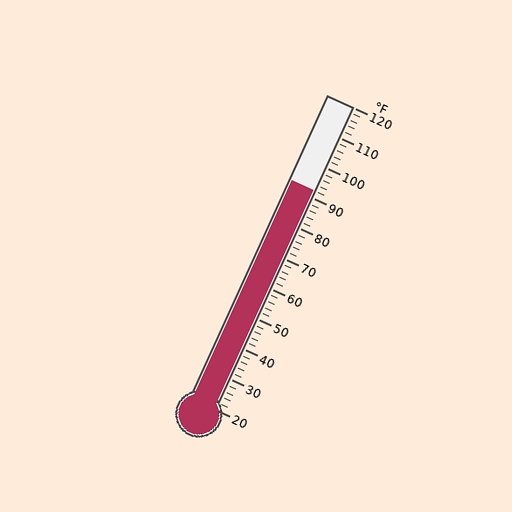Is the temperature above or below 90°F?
The temperature is above 90°F.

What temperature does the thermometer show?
The thermometer shows approximately 92°F.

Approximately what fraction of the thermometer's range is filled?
The thermometer is filled to approximately 70% of its range.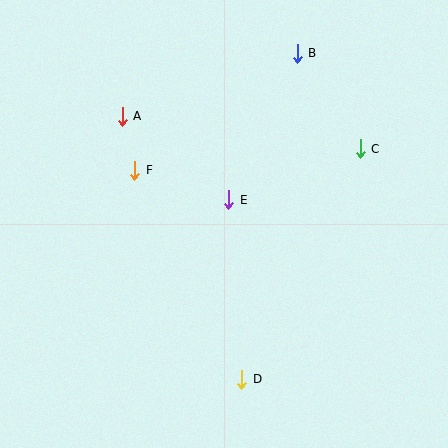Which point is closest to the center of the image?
Point E at (229, 200) is closest to the center.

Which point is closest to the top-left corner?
Point A is closest to the top-left corner.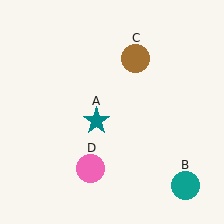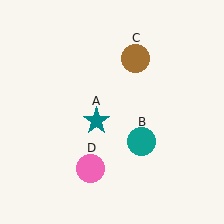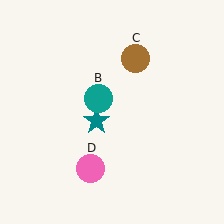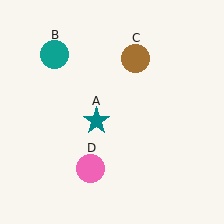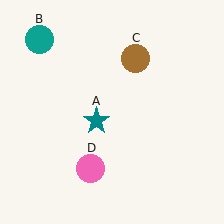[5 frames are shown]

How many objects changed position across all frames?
1 object changed position: teal circle (object B).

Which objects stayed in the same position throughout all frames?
Teal star (object A) and brown circle (object C) and pink circle (object D) remained stationary.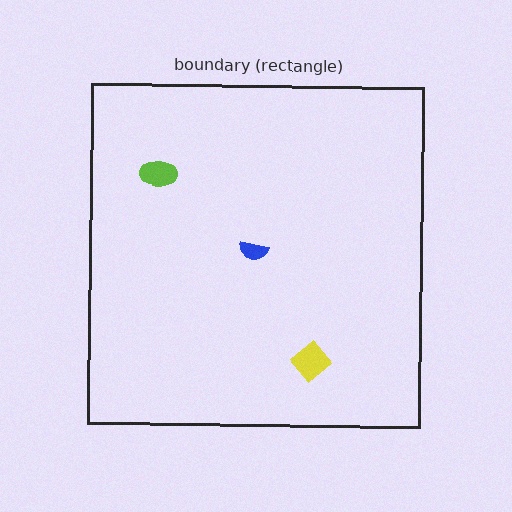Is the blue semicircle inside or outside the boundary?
Inside.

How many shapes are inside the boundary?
3 inside, 0 outside.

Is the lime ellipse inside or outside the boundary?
Inside.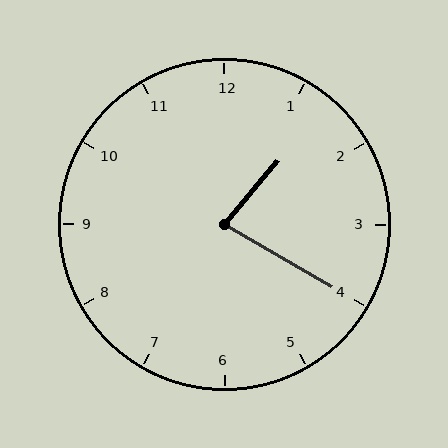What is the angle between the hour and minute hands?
Approximately 80 degrees.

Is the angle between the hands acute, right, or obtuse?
It is acute.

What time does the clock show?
1:20.